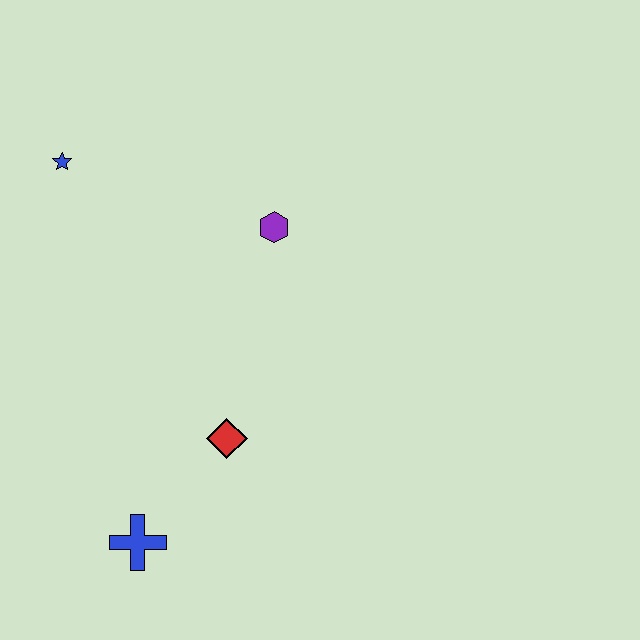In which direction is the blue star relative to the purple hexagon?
The blue star is to the left of the purple hexagon.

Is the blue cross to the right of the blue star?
Yes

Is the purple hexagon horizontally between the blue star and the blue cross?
No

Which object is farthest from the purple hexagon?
The blue cross is farthest from the purple hexagon.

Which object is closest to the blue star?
The purple hexagon is closest to the blue star.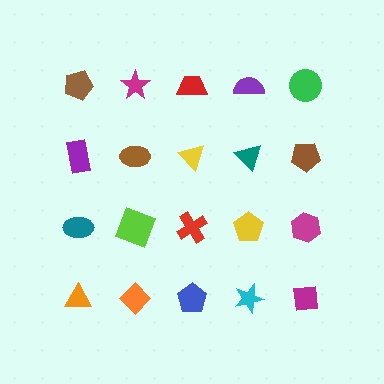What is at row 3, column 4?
A yellow pentagon.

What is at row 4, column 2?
An orange diamond.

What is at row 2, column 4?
A teal triangle.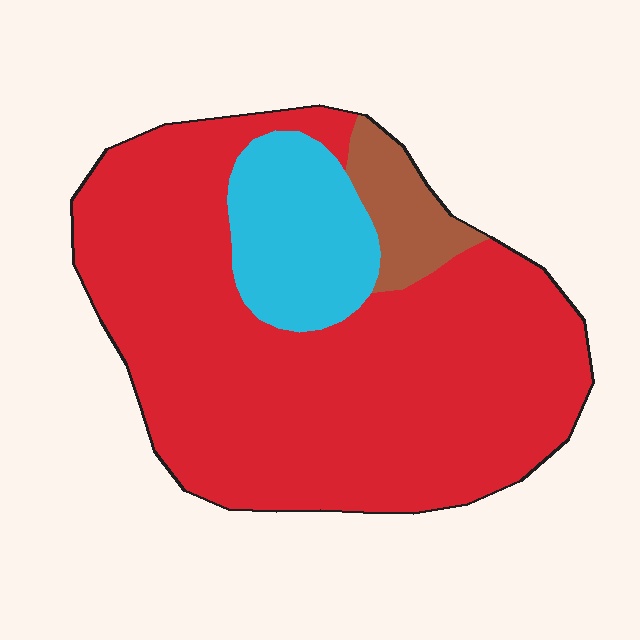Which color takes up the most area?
Red, at roughly 75%.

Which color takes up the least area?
Brown, at roughly 5%.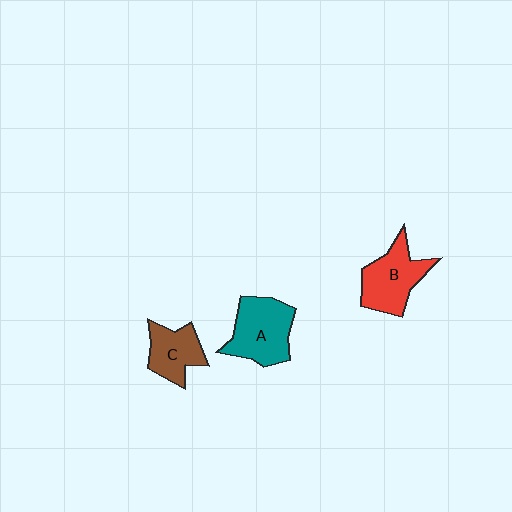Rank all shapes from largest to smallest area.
From largest to smallest: A (teal), B (red), C (brown).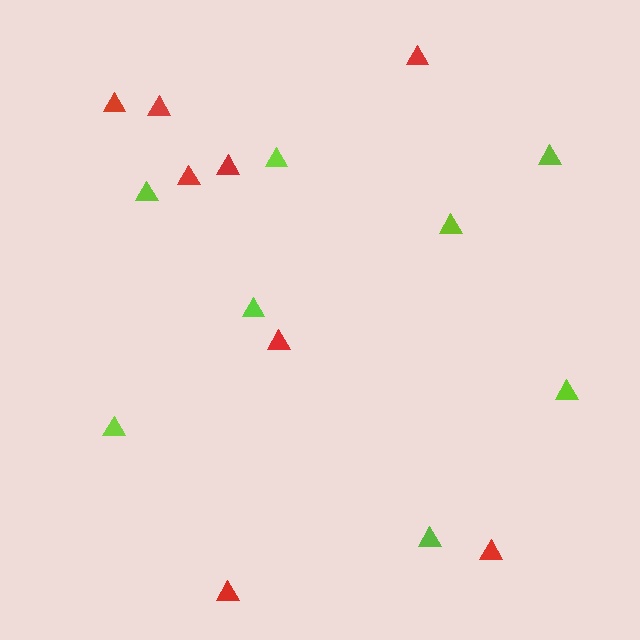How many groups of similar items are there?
There are 2 groups: one group of lime triangles (8) and one group of red triangles (8).